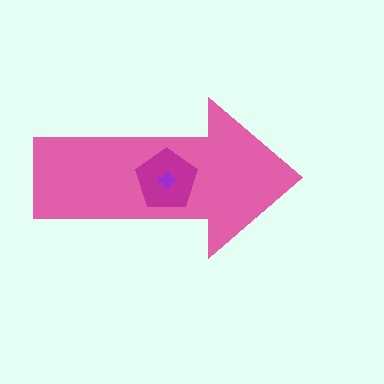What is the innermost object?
The purple cross.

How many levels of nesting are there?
3.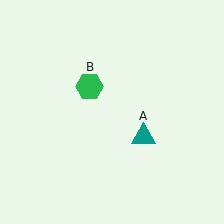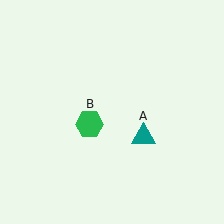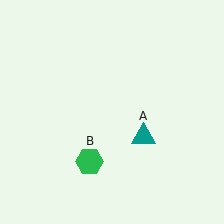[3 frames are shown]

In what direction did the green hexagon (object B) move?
The green hexagon (object B) moved down.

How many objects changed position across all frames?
1 object changed position: green hexagon (object B).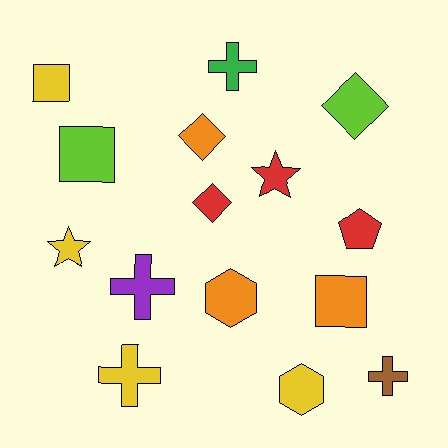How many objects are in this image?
There are 15 objects.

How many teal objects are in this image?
There are no teal objects.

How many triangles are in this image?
There are no triangles.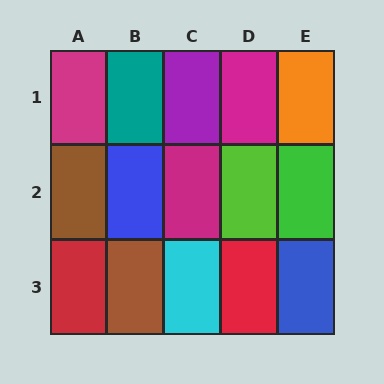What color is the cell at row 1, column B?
Teal.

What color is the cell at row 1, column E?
Orange.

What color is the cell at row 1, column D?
Magenta.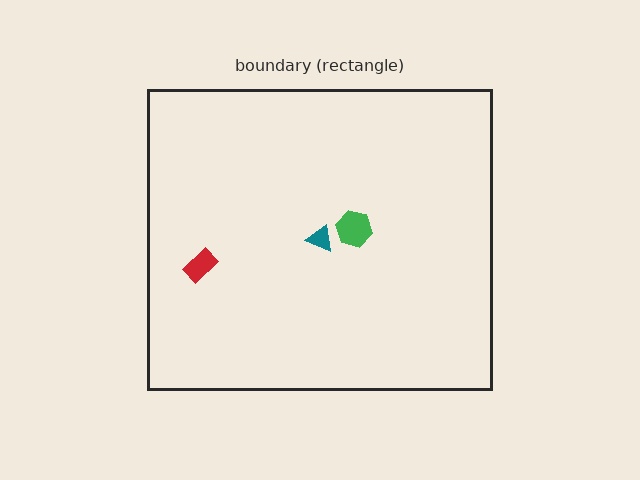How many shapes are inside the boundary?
3 inside, 0 outside.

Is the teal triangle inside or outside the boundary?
Inside.